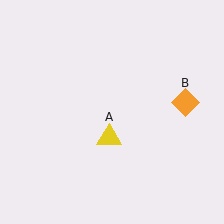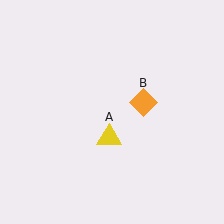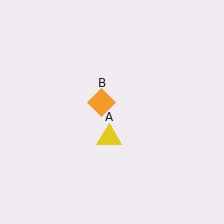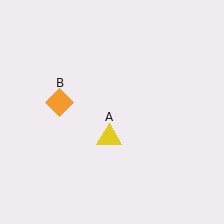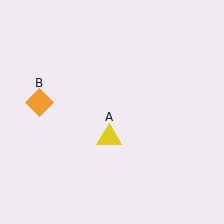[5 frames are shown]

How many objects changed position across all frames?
1 object changed position: orange diamond (object B).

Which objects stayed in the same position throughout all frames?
Yellow triangle (object A) remained stationary.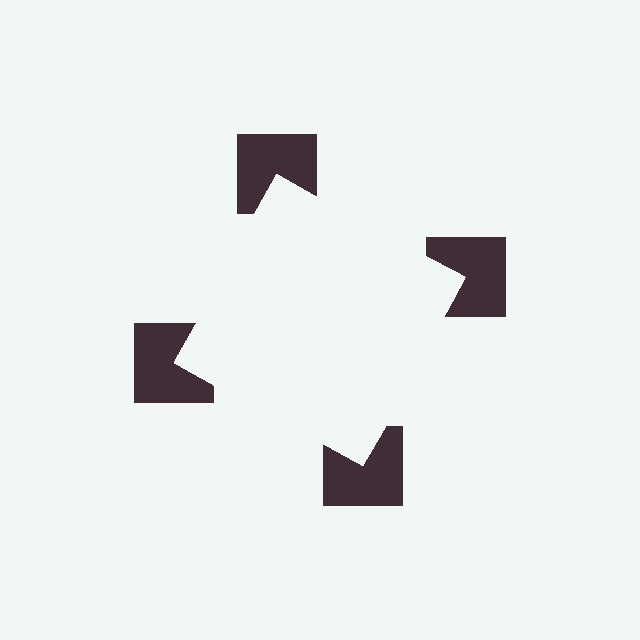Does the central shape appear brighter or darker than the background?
It typically appears slightly brighter than the background, even though no actual brightness change is drawn.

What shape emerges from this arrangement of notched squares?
An illusory square — its edges are inferred from the aligned wedge cuts in the notched squares, not physically drawn.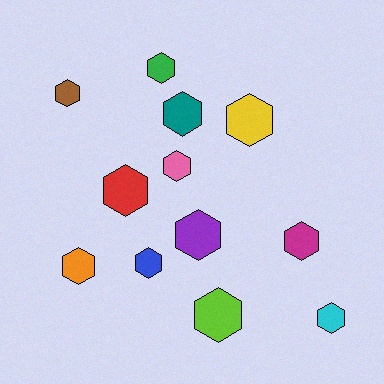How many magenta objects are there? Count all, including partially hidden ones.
There is 1 magenta object.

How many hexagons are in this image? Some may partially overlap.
There are 12 hexagons.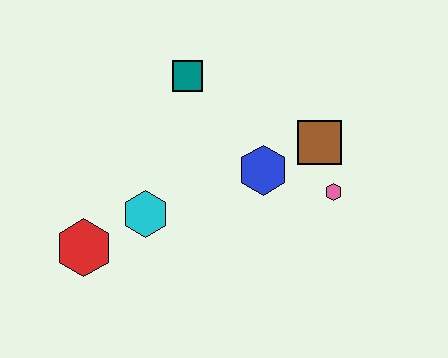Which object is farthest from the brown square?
The red hexagon is farthest from the brown square.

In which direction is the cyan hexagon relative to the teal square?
The cyan hexagon is below the teal square.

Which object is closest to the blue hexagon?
The brown square is closest to the blue hexagon.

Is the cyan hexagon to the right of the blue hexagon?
No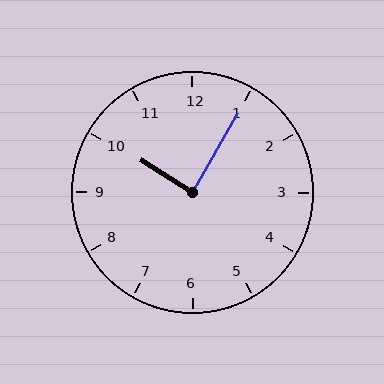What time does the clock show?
10:05.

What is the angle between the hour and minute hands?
Approximately 88 degrees.